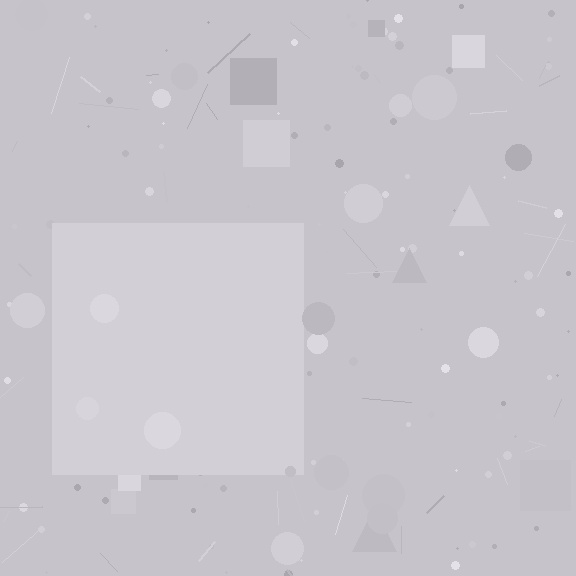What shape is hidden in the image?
A square is hidden in the image.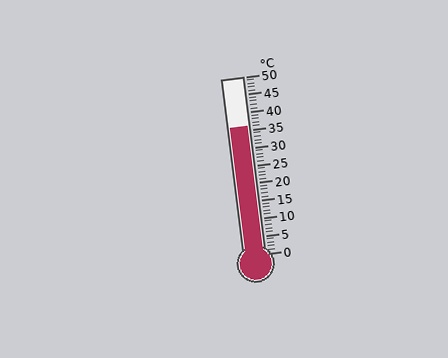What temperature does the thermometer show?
The thermometer shows approximately 36°C.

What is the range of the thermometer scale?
The thermometer scale ranges from 0°C to 50°C.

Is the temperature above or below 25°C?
The temperature is above 25°C.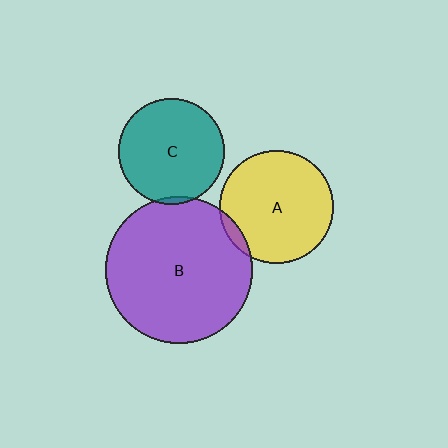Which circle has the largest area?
Circle B (purple).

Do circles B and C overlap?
Yes.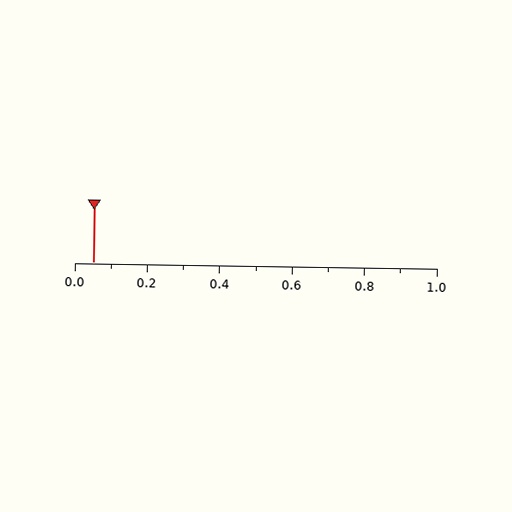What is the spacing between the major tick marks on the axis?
The major ticks are spaced 0.2 apart.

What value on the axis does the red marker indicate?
The marker indicates approximately 0.05.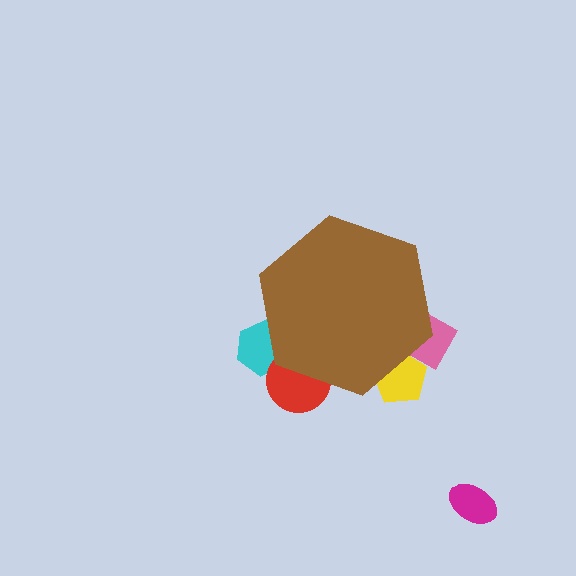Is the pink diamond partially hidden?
Yes, the pink diamond is partially hidden behind the brown hexagon.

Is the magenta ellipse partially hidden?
No, the magenta ellipse is fully visible.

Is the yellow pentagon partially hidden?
Yes, the yellow pentagon is partially hidden behind the brown hexagon.